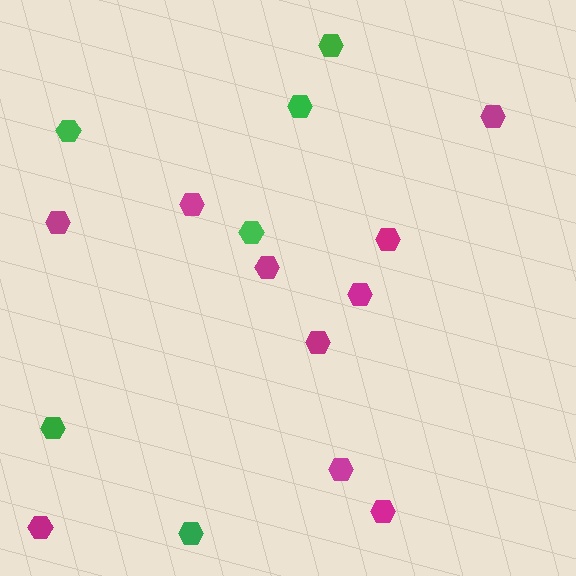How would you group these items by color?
There are 2 groups: one group of magenta hexagons (10) and one group of green hexagons (6).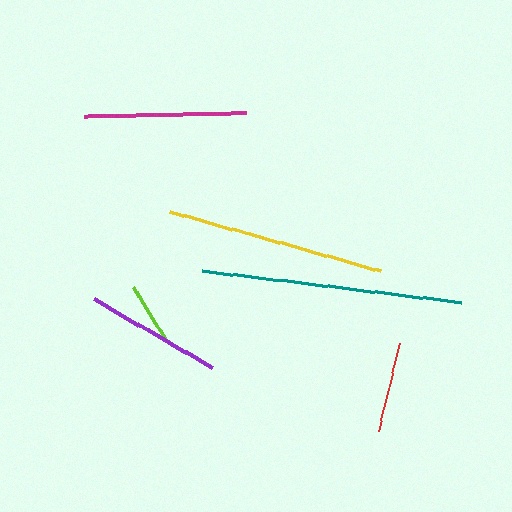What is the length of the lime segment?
The lime segment is approximately 63 pixels long.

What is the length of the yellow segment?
The yellow segment is approximately 219 pixels long.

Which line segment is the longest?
The teal line is the longest at approximately 260 pixels.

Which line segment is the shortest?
The lime line is the shortest at approximately 63 pixels.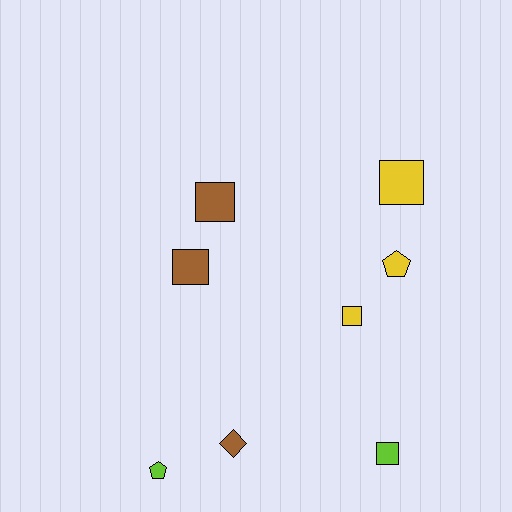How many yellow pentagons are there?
There is 1 yellow pentagon.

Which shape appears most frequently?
Square, with 5 objects.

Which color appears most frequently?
Brown, with 3 objects.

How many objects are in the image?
There are 8 objects.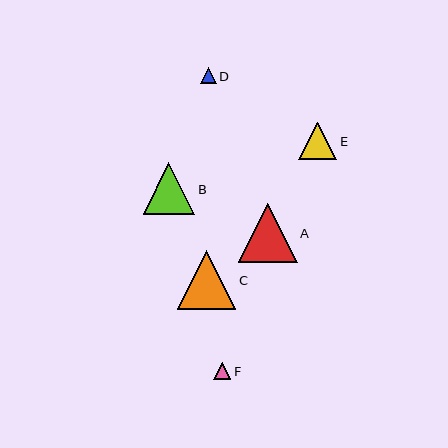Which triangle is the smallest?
Triangle D is the smallest with a size of approximately 16 pixels.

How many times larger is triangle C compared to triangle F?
Triangle C is approximately 3.4 times the size of triangle F.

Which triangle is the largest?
Triangle A is the largest with a size of approximately 59 pixels.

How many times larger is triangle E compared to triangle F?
Triangle E is approximately 2.2 times the size of triangle F.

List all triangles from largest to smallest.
From largest to smallest: A, C, B, E, F, D.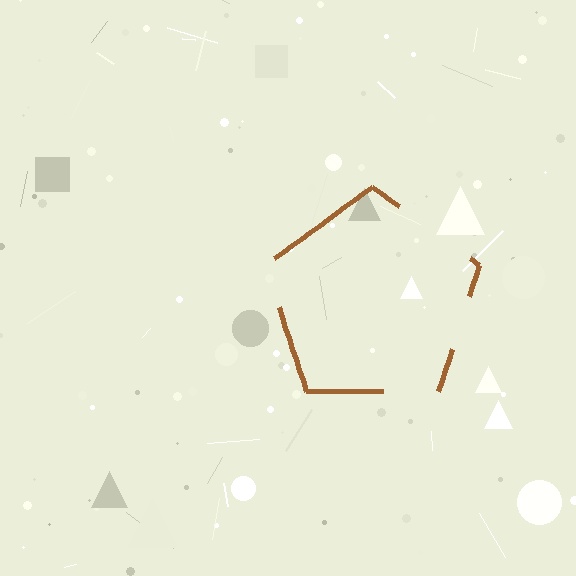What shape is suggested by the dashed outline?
The dashed outline suggests a pentagon.